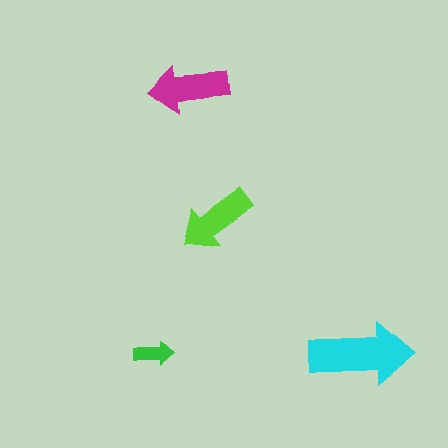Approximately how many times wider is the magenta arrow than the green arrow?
About 2 times wider.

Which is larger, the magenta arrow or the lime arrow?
The magenta one.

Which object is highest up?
The magenta arrow is topmost.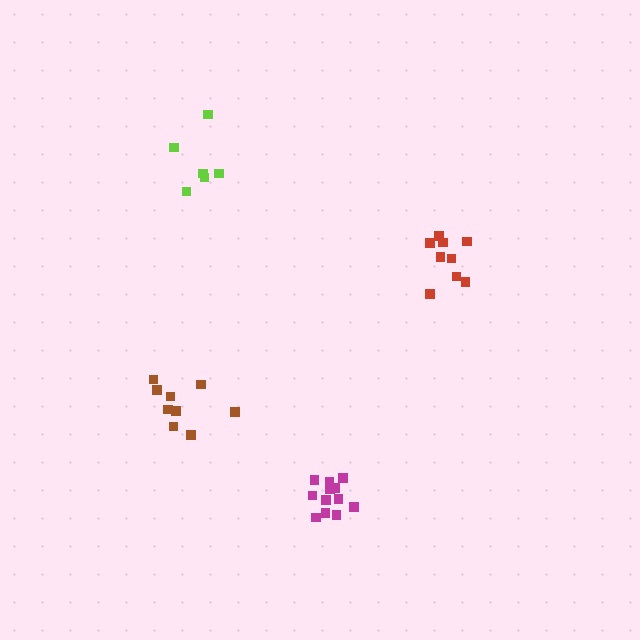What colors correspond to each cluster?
The clusters are colored: red, brown, lime, magenta.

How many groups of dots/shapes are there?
There are 4 groups.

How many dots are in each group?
Group 1: 9 dots, Group 2: 9 dots, Group 3: 6 dots, Group 4: 12 dots (36 total).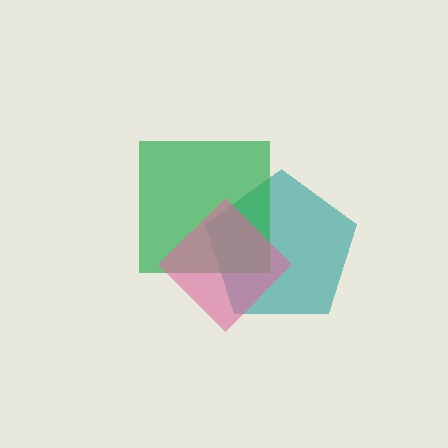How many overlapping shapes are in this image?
There are 3 overlapping shapes in the image.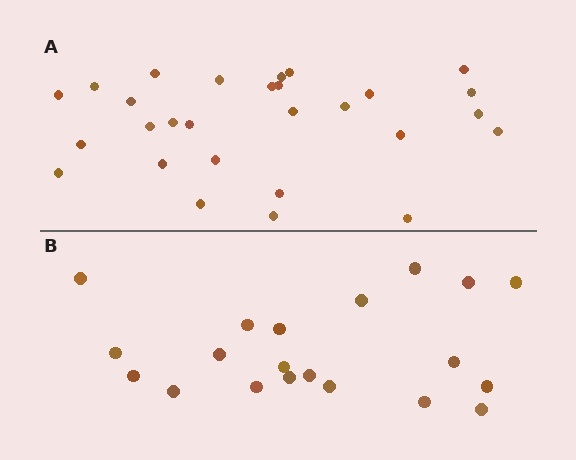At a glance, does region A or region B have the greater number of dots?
Region A (the top region) has more dots.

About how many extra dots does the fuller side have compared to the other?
Region A has roughly 8 or so more dots than region B.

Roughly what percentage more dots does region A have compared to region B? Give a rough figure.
About 40% more.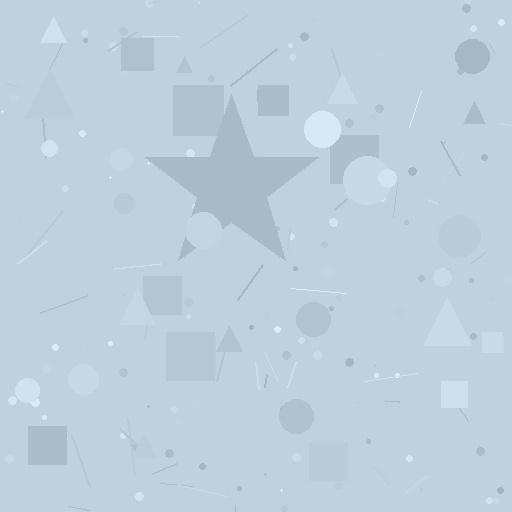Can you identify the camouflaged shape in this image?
The camouflaged shape is a star.